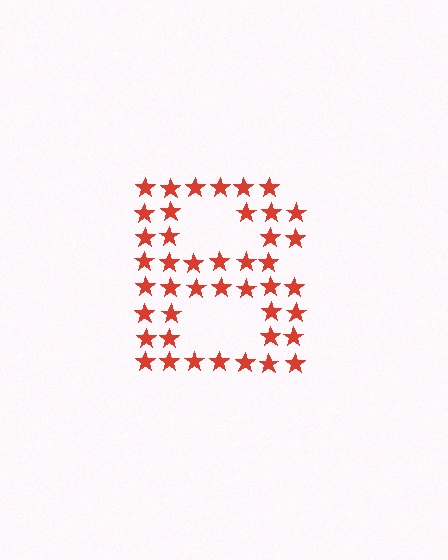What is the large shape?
The large shape is the letter B.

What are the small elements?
The small elements are stars.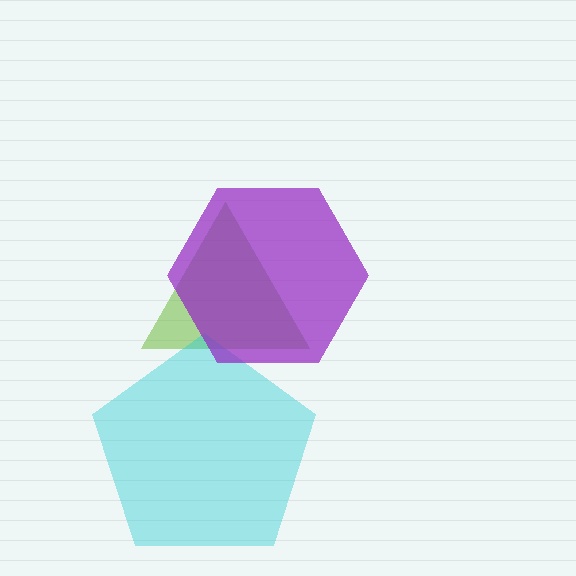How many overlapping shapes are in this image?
There are 3 overlapping shapes in the image.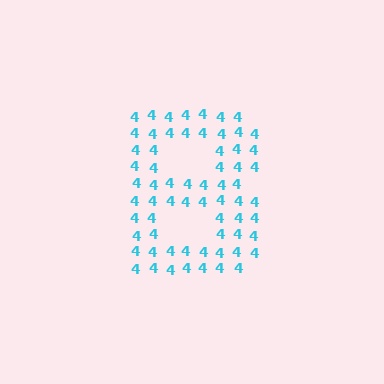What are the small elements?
The small elements are digit 4's.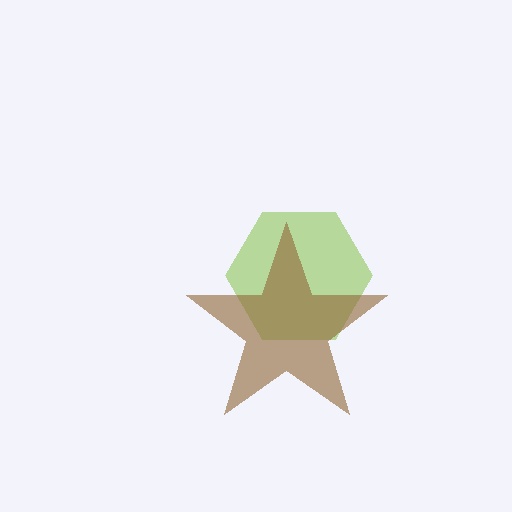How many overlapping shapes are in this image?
There are 2 overlapping shapes in the image.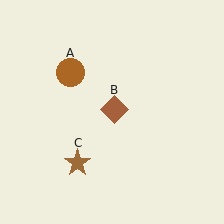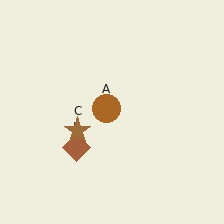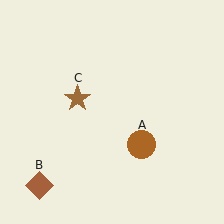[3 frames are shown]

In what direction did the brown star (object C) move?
The brown star (object C) moved up.